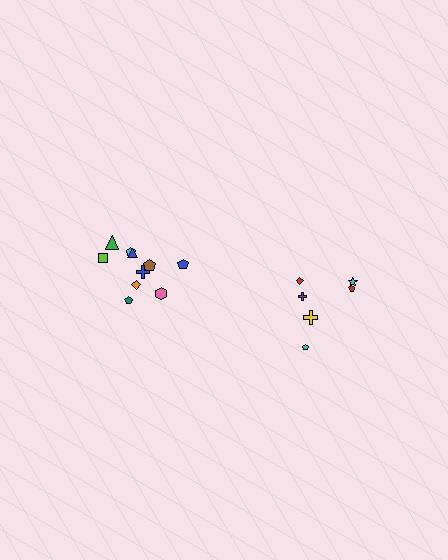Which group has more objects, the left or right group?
The left group.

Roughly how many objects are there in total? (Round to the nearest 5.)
Roughly 15 objects in total.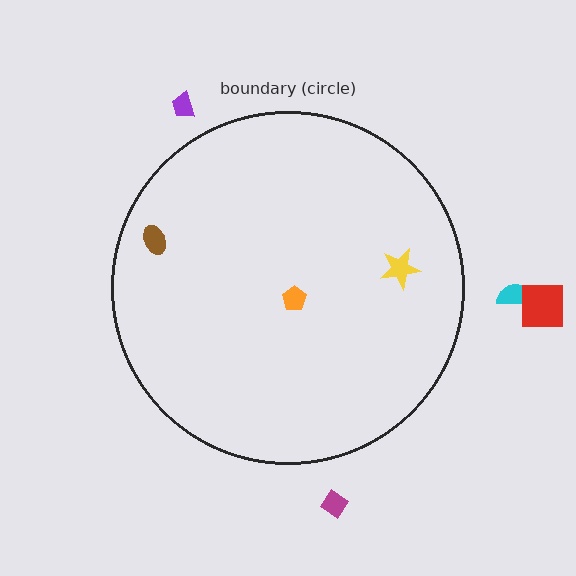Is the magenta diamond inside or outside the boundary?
Outside.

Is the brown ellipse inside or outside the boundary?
Inside.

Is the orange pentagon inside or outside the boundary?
Inside.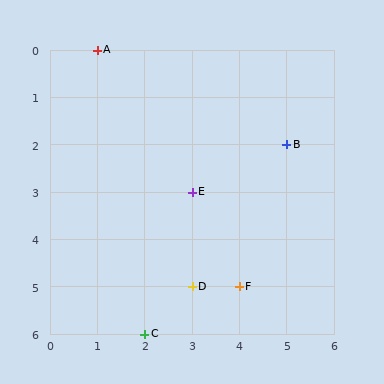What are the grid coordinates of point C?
Point C is at grid coordinates (2, 6).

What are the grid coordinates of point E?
Point E is at grid coordinates (3, 3).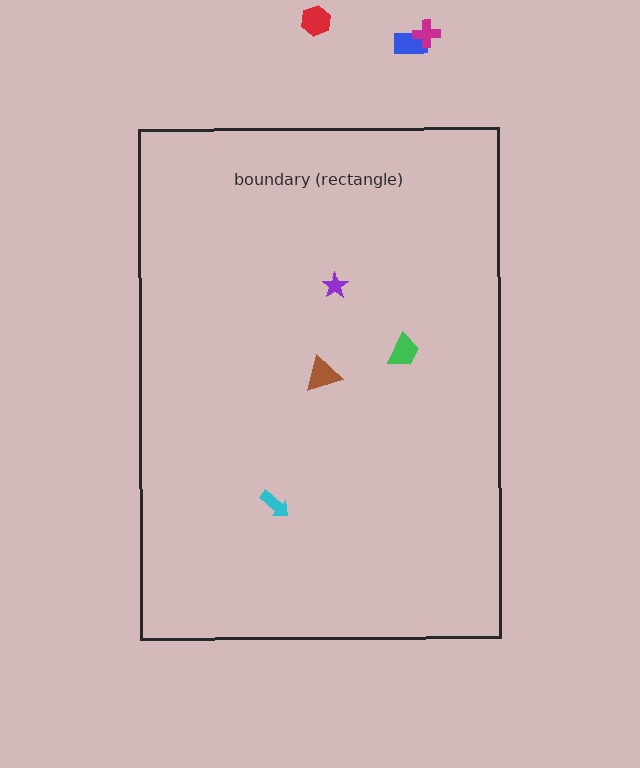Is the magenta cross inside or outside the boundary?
Outside.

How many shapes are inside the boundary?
4 inside, 3 outside.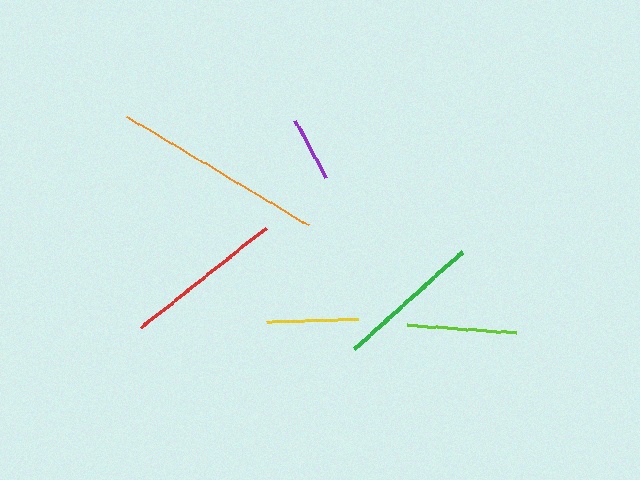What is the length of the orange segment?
The orange segment is approximately 211 pixels long.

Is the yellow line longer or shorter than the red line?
The red line is longer than the yellow line.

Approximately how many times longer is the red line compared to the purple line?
The red line is approximately 2.5 times the length of the purple line.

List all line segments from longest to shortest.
From longest to shortest: orange, red, green, lime, yellow, purple.